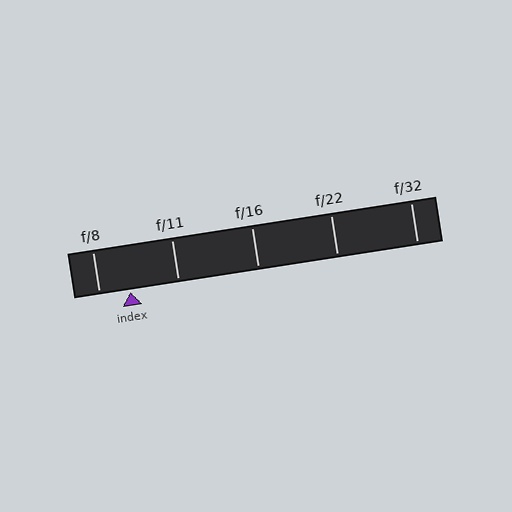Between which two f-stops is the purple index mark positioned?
The index mark is between f/8 and f/11.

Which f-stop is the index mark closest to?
The index mark is closest to f/8.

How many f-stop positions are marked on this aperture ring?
There are 5 f-stop positions marked.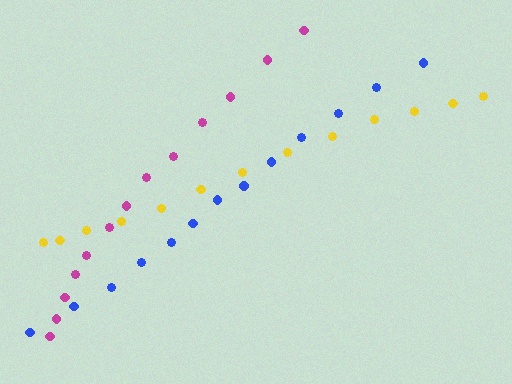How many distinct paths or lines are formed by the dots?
There are 3 distinct paths.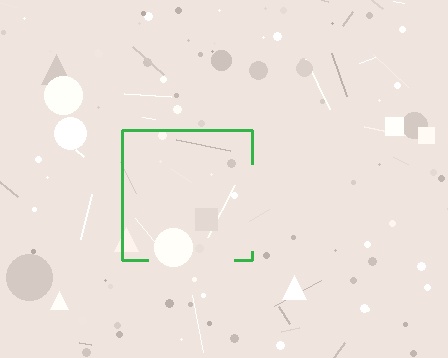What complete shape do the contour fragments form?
The contour fragments form a square.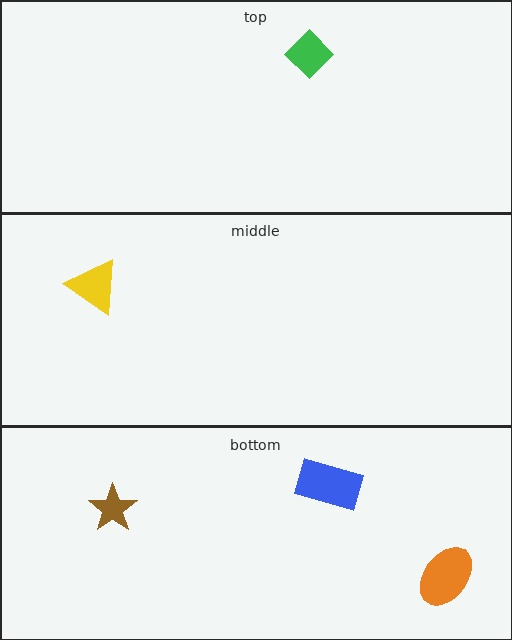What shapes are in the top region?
The green diamond.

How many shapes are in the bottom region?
3.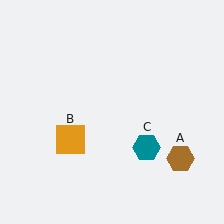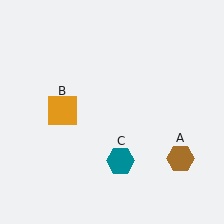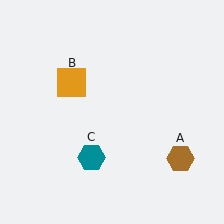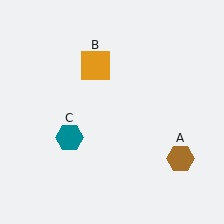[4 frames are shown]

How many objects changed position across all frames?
2 objects changed position: orange square (object B), teal hexagon (object C).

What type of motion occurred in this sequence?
The orange square (object B), teal hexagon (object C) rotated clockwise around the center of the scene.